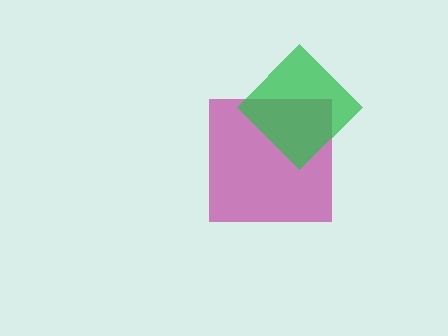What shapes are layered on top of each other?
The layered shapes are: a magenta square, a green diamond.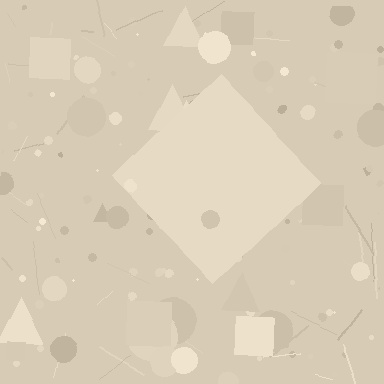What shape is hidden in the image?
A diamond is hidden in the image.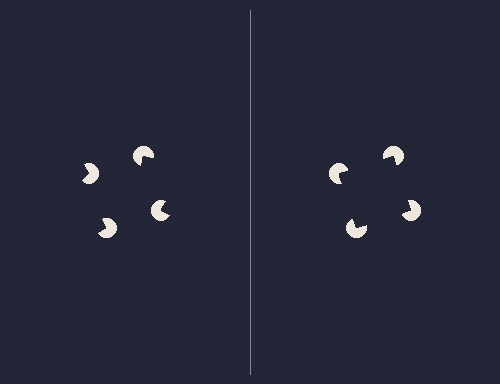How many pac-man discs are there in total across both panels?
8 — 4 on each side.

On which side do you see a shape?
An illusory square appears on the right side. On the left side the wedge cuts are rotated, so no coherent shape forms.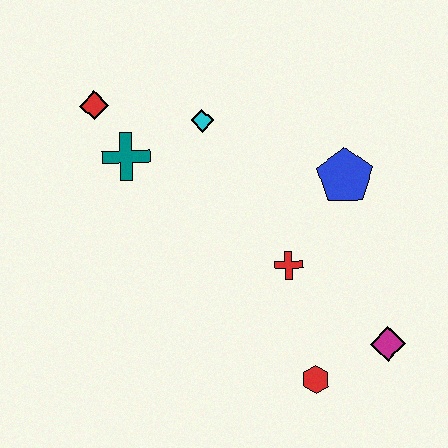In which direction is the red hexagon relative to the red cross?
The red hexagon is below the red cross.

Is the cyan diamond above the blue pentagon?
Yes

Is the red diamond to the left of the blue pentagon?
Yes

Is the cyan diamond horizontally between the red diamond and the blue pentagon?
Yes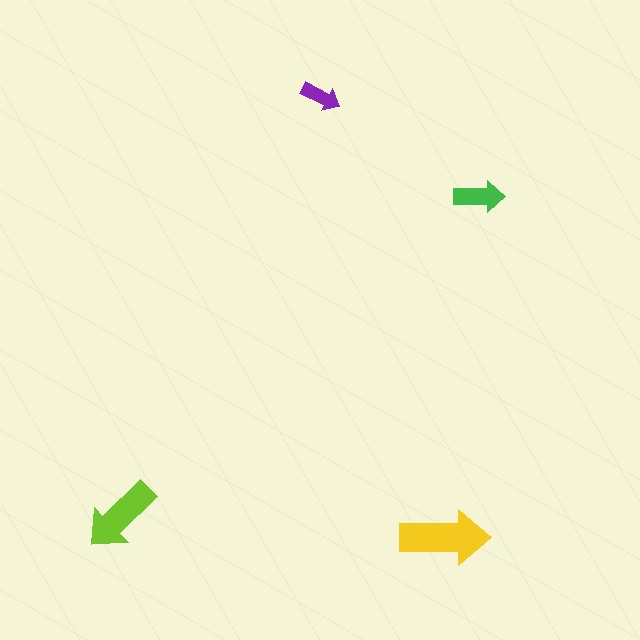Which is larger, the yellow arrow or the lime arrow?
The yellow one.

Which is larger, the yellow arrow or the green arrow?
The yellow one.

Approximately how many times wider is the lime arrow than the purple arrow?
About 2 times wider.